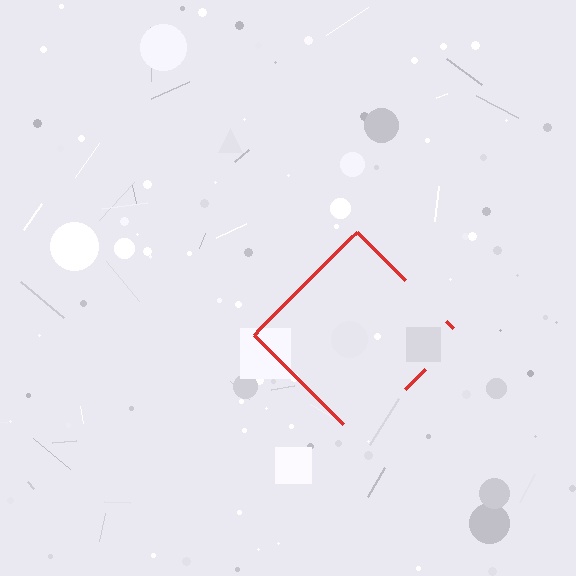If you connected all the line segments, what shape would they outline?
They would outline a diamond.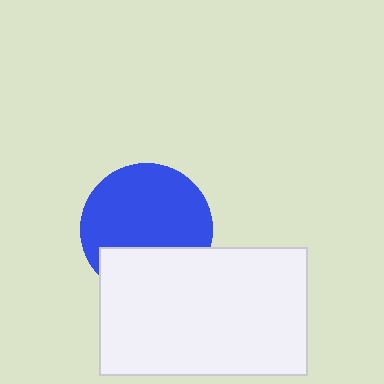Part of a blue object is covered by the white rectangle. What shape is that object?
It is a circle.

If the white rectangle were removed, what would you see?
You would see the complete blue circle.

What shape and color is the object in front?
The object in front is a white rectangle.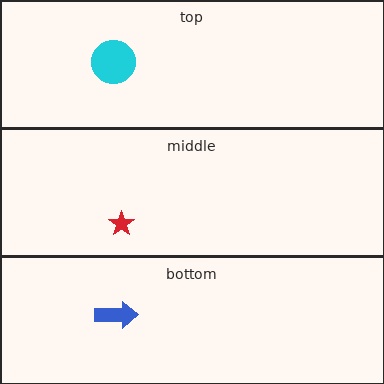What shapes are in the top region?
The cyan circle.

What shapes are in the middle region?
The red star.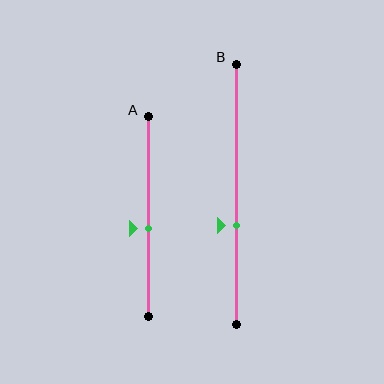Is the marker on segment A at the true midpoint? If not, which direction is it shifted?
No, the marker on segment A is shifted downward by about 6% of the segment length.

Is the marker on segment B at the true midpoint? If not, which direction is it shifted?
No, the marker on segment B is shifted downward by about 12% of the segment length.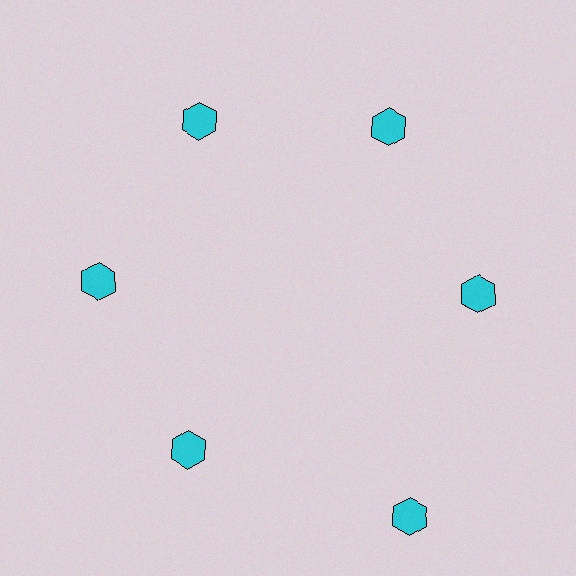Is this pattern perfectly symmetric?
No. The 6 cyan hexagons are arranged in a ring, but one element near the 5 o'clock position is pushed outward from the center, breaking the 6-fold rotational symmetry.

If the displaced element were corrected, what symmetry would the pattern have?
It would have 6-fold rotational symmetry — the pattern would map onto itself every 60 degrees.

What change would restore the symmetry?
The symmetry would be restored by moving it inward, back onto the ring so that all 6 hexagons sit at equal angles and equal distance from the center.